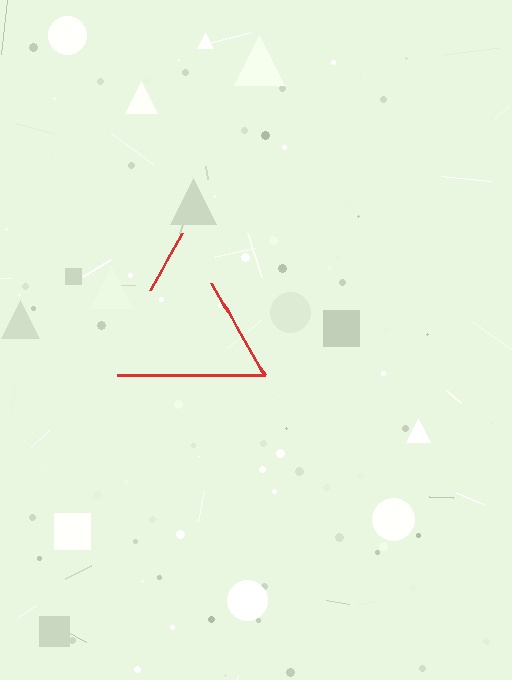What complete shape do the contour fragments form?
The contour fragments form a triangle.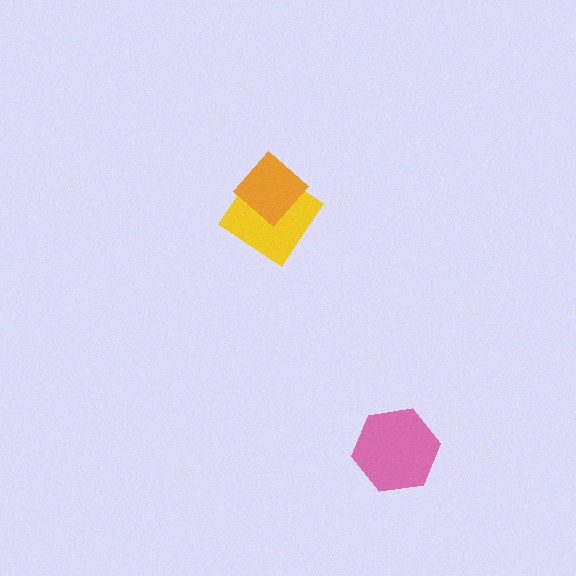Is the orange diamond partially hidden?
No, no other shape covers it.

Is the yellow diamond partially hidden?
Yes, it is partially covered by another shape.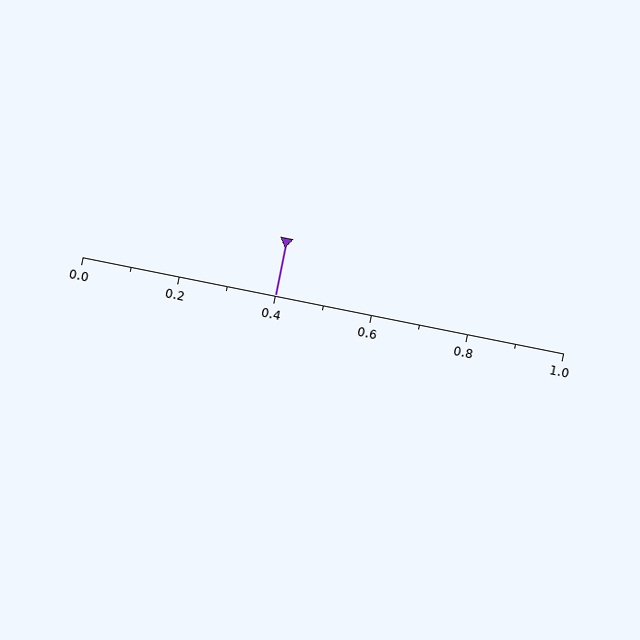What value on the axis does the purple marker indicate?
The marker indicates approximately 0.4.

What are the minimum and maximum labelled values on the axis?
The axis runs from 0.0 to 1.0.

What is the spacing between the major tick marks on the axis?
The major ticks are spaced 0.2 apart.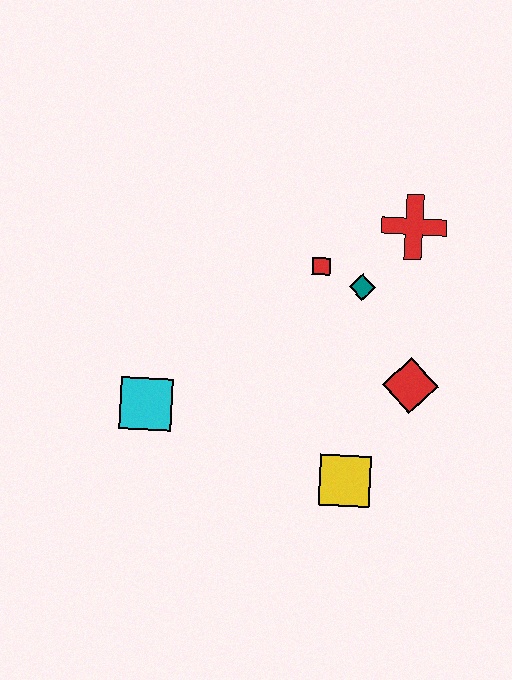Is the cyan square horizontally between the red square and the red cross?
No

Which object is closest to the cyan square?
The yellow square is closest to the cyan square.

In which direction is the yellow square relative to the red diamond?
The yellow square is below the red diamond.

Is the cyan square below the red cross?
Yes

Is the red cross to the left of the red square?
No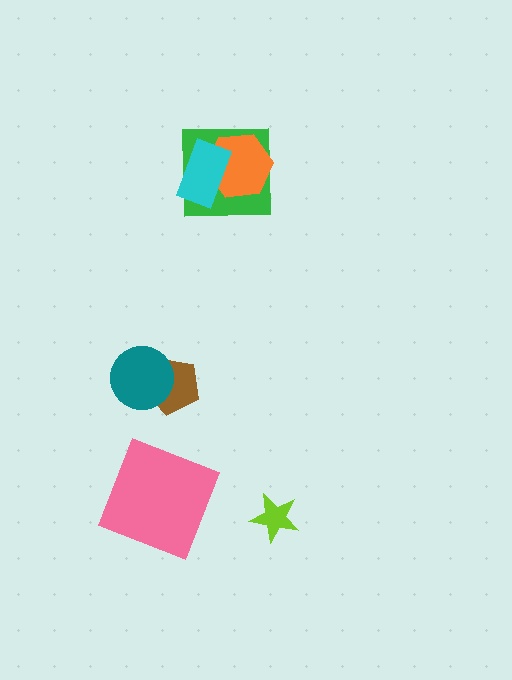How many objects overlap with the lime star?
0 objects overlap with the lime star.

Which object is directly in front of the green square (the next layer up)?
The orange hexagon is directly in front of the green square.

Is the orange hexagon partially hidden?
Yes, it is partially covered by another shape.